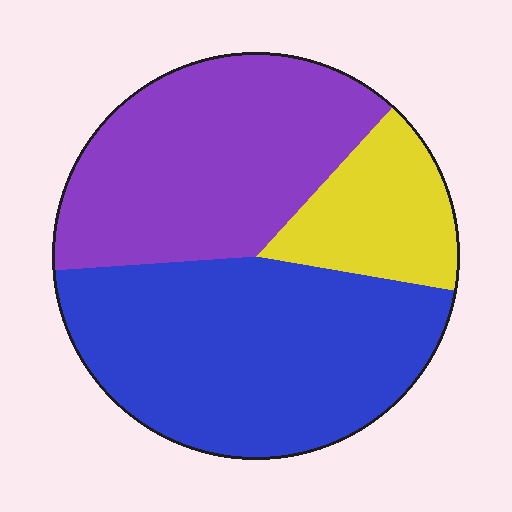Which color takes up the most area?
Blue, at roughly 45%.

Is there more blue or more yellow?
Blue.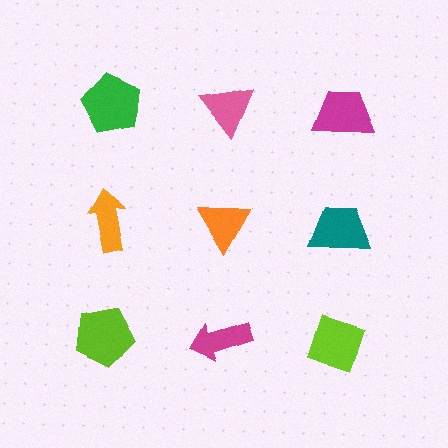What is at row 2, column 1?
An orange arrow.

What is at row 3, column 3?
A lime diamond.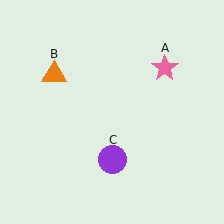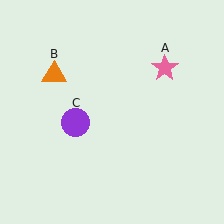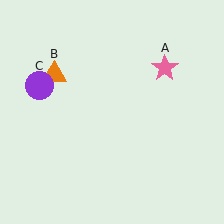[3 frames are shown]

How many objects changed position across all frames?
1 object changed position: purple circle (object C).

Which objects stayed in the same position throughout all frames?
Pink star (object A) and orange triangle (object B) remained stationary.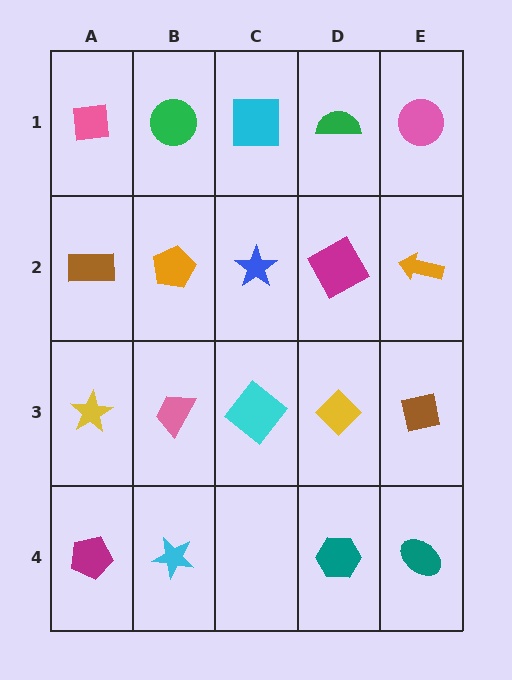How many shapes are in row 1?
5 shapes.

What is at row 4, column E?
A teal ellipse.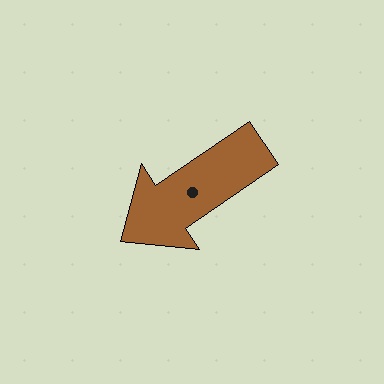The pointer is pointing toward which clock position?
Roughly 8 o'clock.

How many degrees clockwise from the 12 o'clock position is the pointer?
Approximately 236 degrees.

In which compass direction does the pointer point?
Southwest.